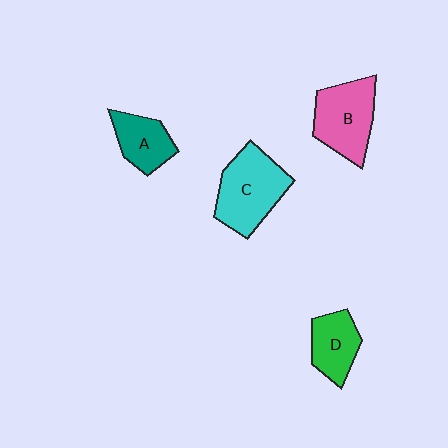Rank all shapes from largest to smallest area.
From largest to smallest: C (cyan), B (pink), D (green), A (teal).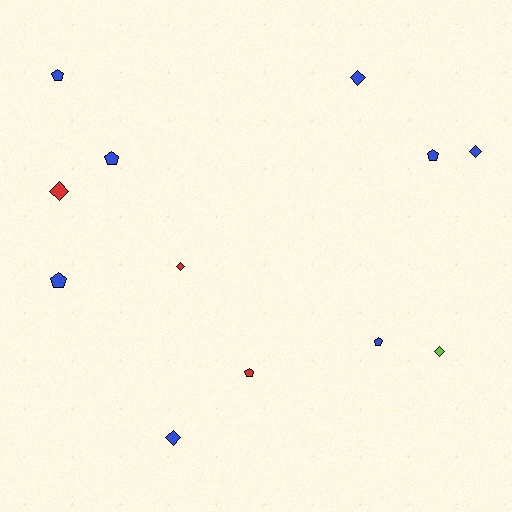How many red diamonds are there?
There are 2 red diamonds.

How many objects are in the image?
There are 12 objects.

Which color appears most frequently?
Blue, with 8 objects.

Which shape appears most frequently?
Pentagon, with 6 objects.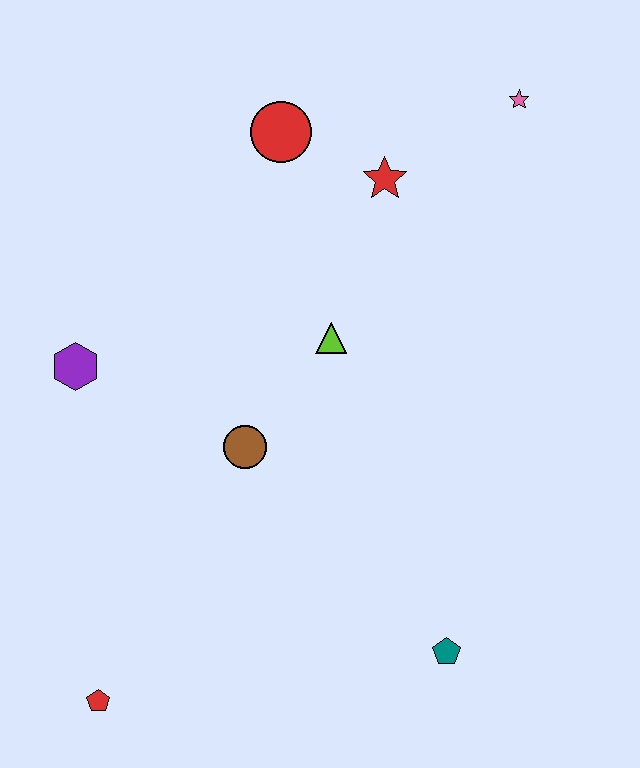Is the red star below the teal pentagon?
No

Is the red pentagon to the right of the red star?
No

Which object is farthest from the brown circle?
The pink star is farthest from the brown circle.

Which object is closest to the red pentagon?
The brown circle is closest to the red pentagon.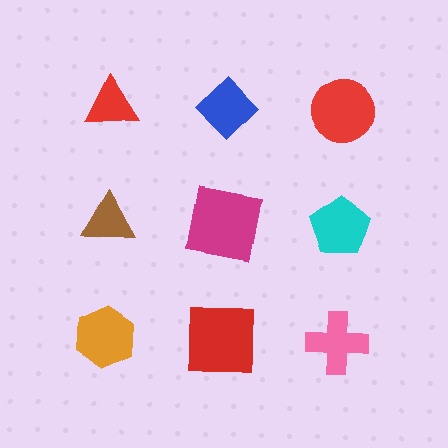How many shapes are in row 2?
3 shapes.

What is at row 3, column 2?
A red square.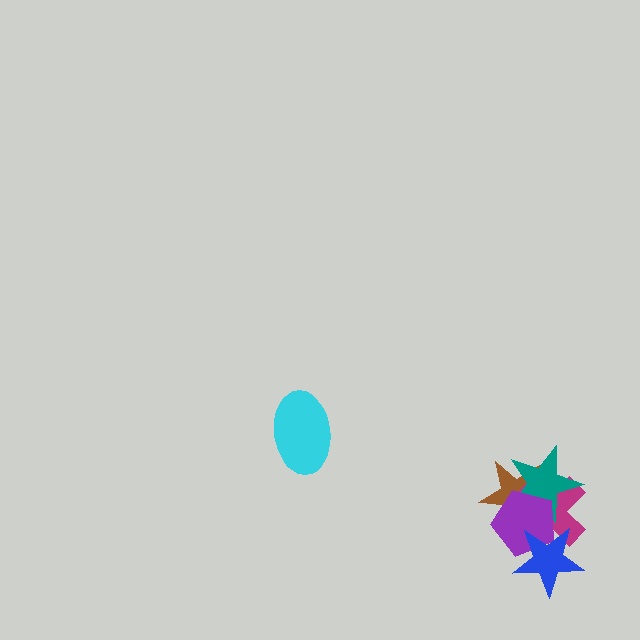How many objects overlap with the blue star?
2 objects overlap with the blue star.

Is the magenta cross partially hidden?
Yes, it is partially covered by another shape.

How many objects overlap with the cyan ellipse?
0 objects overlap with the cyan ellipse.